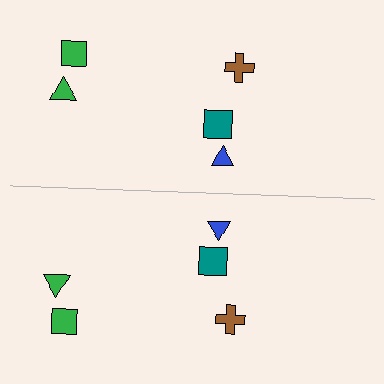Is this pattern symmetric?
Yes, this pattern has bilateral (reflection) symmetry.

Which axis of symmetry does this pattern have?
The pattern has a horizontal axis of symmetry running through the center of the image.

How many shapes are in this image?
There are 10 shapes in this image.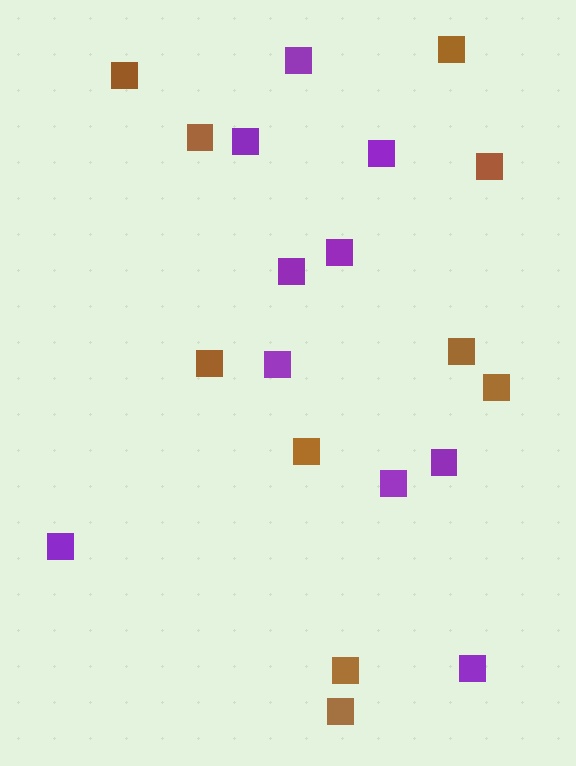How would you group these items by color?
There are 2 groups: one group of brown squares (10) and one group of purple squares (10).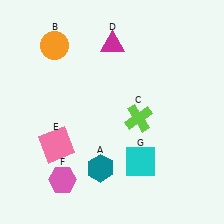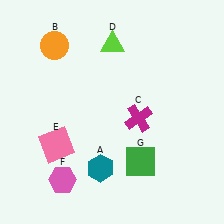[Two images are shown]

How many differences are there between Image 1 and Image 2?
There are 3 differences between the two images.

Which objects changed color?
C changed from lime to magenta. D changed from magenta to lime. G changed from cyan to green.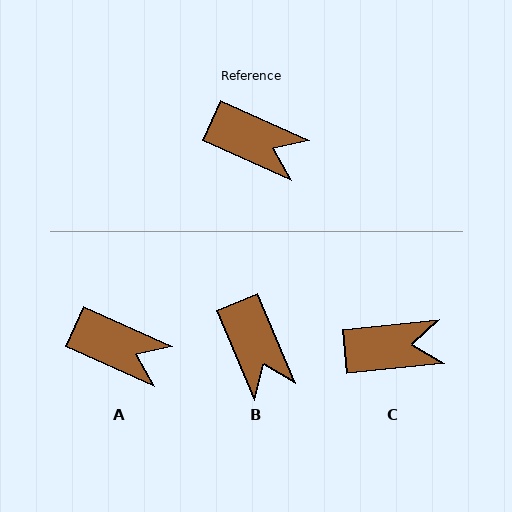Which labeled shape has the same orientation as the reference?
A.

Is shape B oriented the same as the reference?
No, it is off by about 43 degrees.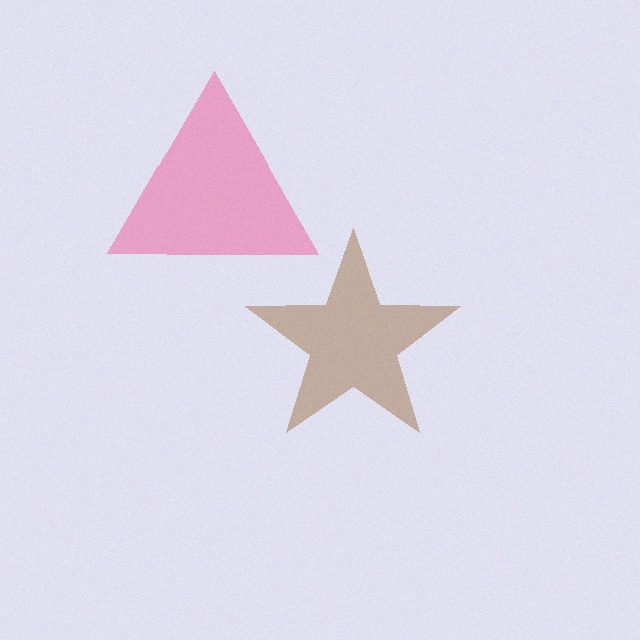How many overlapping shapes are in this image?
There are 2 overlapping shapes in the image.